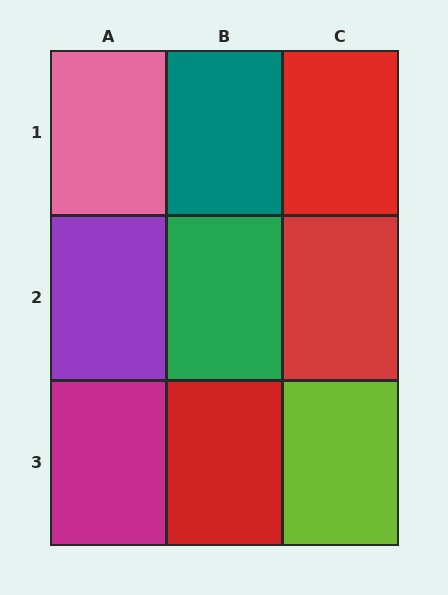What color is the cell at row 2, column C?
Red.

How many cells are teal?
1 cell is teal.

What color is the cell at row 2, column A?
Purple.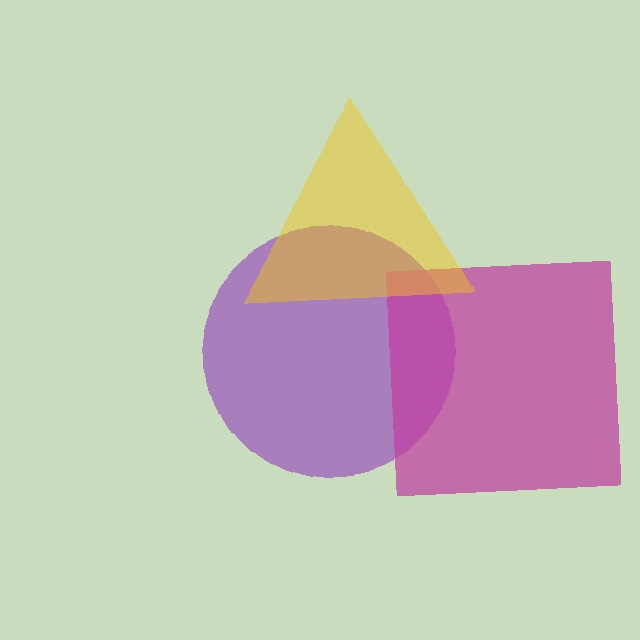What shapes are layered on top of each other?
The layered shapes are: a purple circle, a magenta square, a yellow triangle.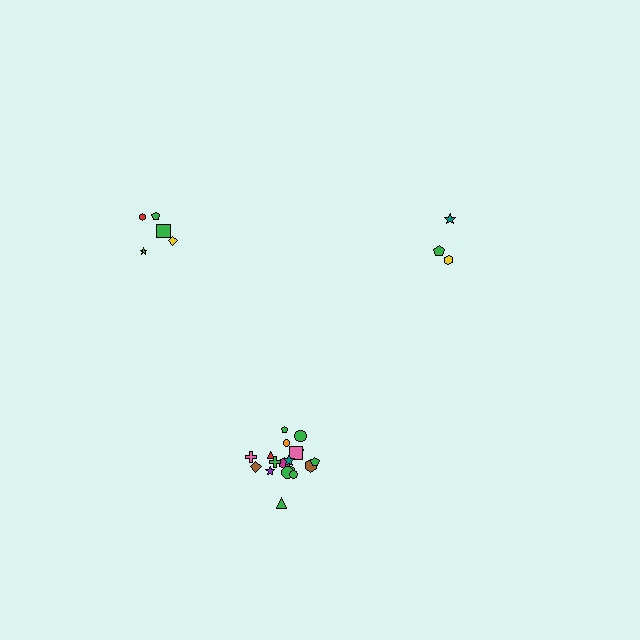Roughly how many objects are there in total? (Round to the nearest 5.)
Roughly 25 objects in total.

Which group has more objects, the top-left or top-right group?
The top-left group.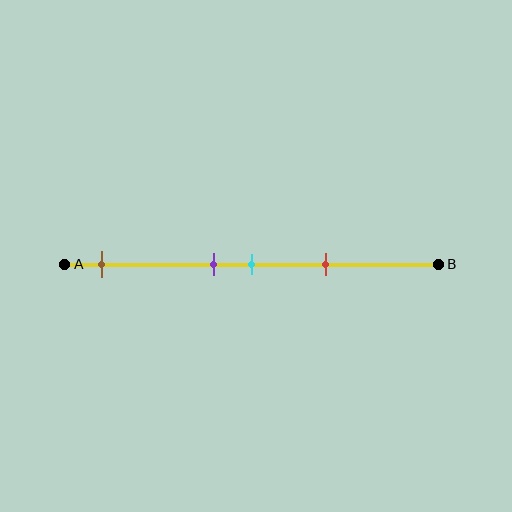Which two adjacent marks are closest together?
The purple and cyan marks are the closest adjacent pair.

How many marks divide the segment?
There are 4 marks dividing the segment.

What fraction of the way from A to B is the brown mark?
The brown mark is approximately 10% (0.1) of the way from A to B.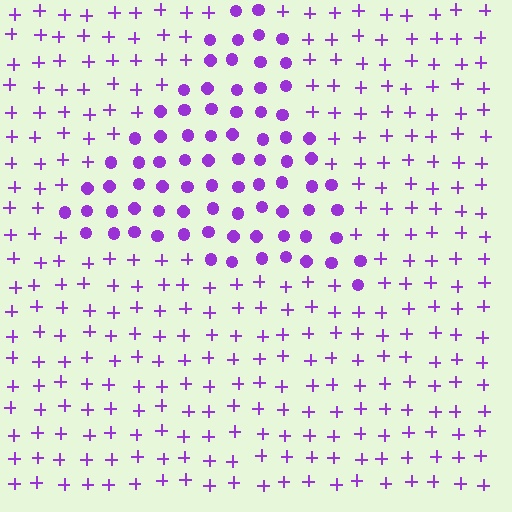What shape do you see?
I see a triangle.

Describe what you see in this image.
The image is filled with small purple elements arranged in a uniform grid. A triangle-shaped region contains circles, while the surrounding area contains plus signs. The boundary is defined purely by the change in element shape.